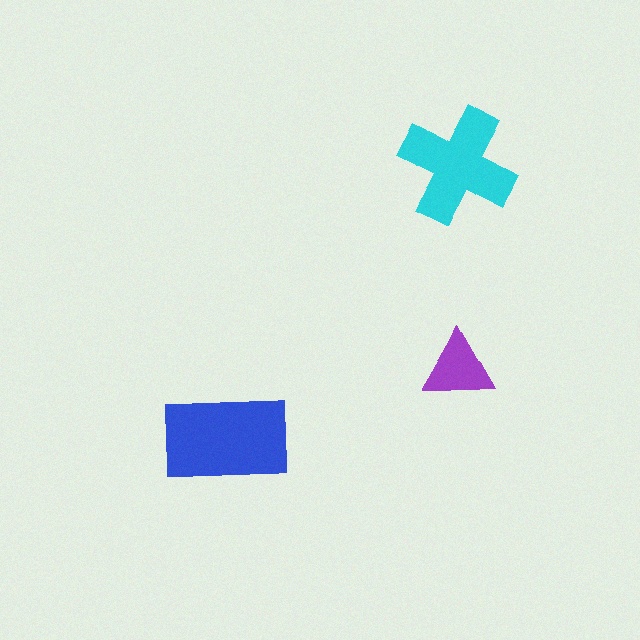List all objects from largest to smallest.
The blue rectangle, the cyan cross, the purple triangle.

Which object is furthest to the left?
The blue rectangle is leftmost.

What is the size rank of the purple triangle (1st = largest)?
3rd.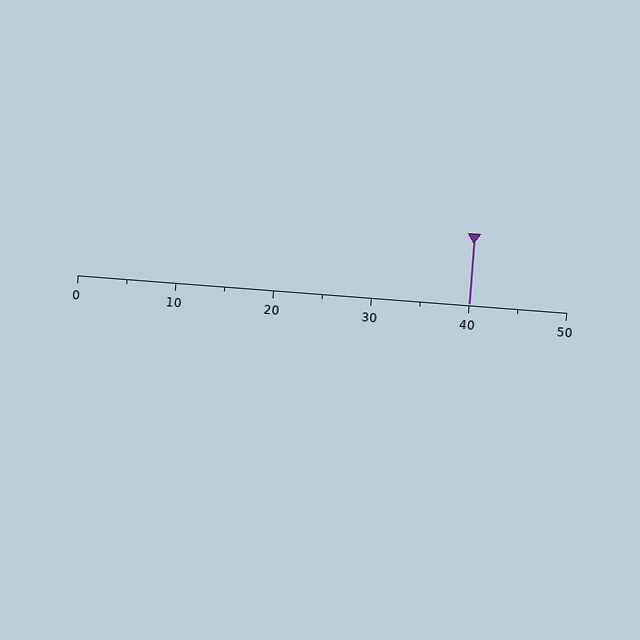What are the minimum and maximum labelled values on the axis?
The axis runs from 0 to 50.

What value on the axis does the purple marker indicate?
The marker indicates approximately 40.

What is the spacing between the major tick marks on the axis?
The major ticks are spaced 10 apart.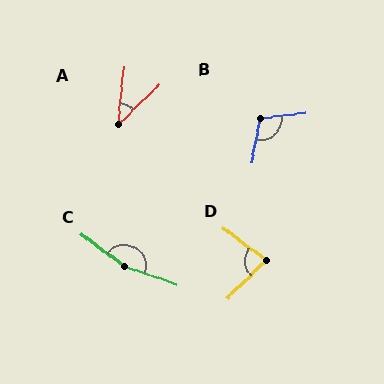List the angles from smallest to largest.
A (41°), D (81°), B (107°), C (162°).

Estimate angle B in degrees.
Approximately 107 degrees.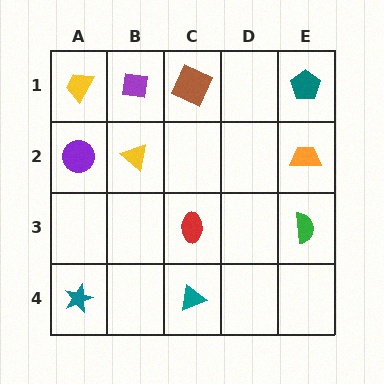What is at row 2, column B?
A yellow triangle.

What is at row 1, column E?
A teal pentagon.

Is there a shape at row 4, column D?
No, that cell is empty.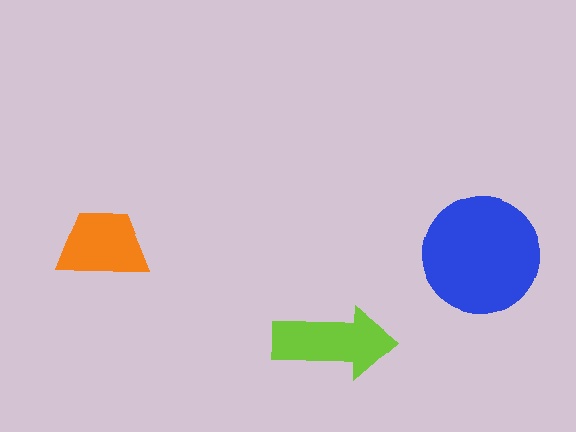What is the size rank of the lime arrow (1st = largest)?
2nd.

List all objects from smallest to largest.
The orange trapezoid, the lime arrow, the blue circle.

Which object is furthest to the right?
The blue circle is rightmost.